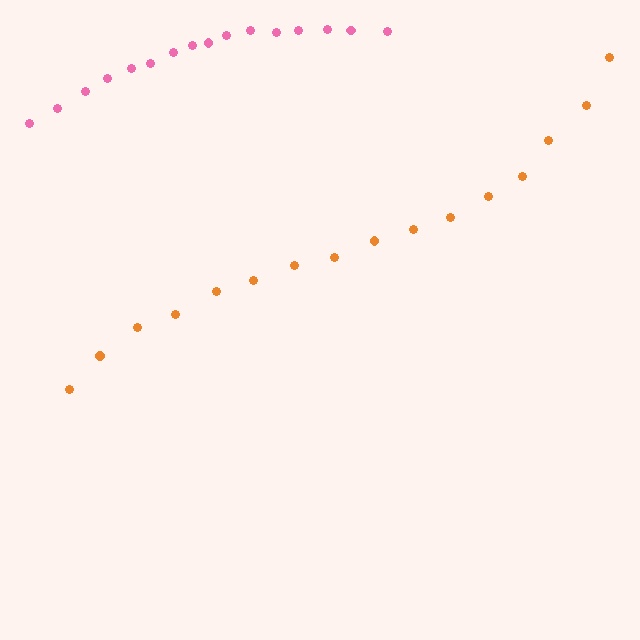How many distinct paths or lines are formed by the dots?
There are 2 distinct paths.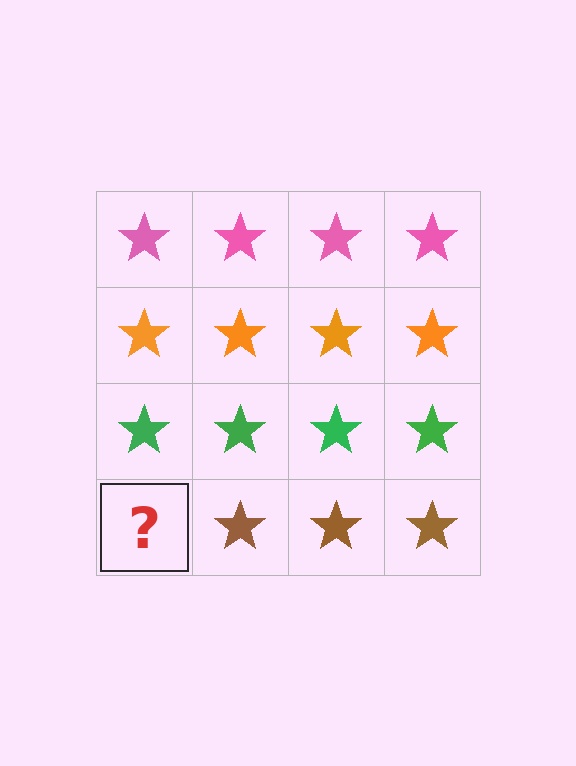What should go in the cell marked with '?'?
The missing cell should contain a brown star.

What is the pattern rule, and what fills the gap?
The rule is that each row has a consistent color. The gap should be filled with a brown star.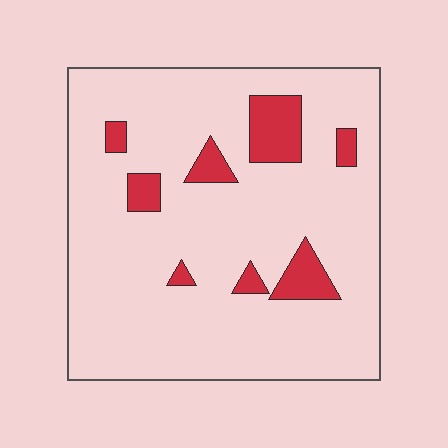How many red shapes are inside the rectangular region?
8.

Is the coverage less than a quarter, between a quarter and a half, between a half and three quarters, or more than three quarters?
Less than a quarter.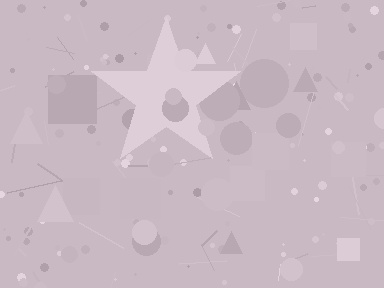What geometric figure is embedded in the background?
A star is embedded in the background.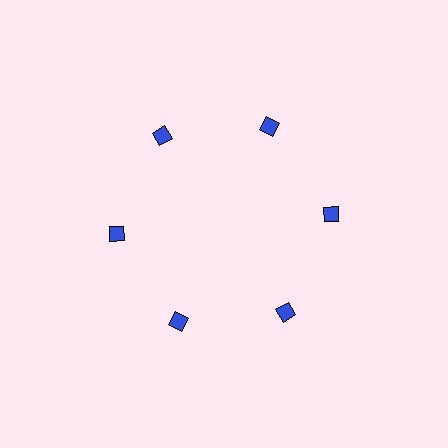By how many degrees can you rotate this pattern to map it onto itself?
The pattern maps onto itself every 60 degrees of rotation.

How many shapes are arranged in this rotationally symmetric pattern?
There are 6 shapes, arranged in 6 groups of 1.